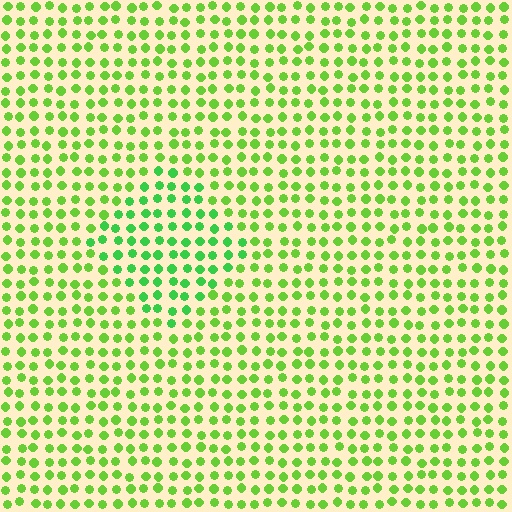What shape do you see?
I see a diamond.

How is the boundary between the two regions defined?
The boundary is defined purely by a slight shift in hue (about 26 degrees). Spacing, size, and orientation are identical on both sides.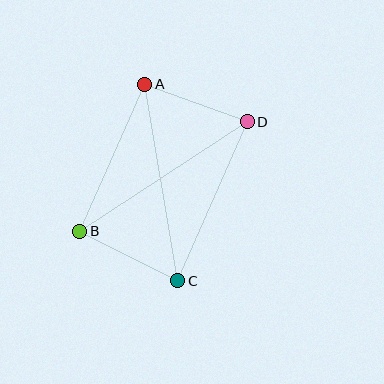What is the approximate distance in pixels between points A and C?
The distance between A and C is approximately 199 pixels.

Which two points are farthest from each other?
Points B and D are farthest from each other.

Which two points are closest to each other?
Points A and D are closest to each other.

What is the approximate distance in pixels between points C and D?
The distance between C and D is approximately 174 pixels.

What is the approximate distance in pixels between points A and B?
The distance between A and B is approximately 161 pixels.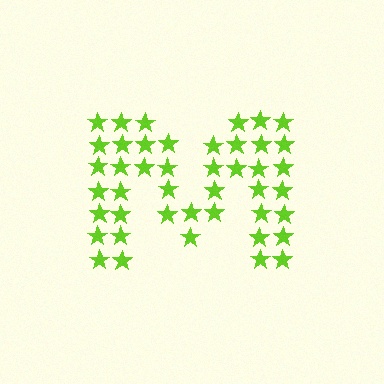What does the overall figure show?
The overall figure shows the letter M.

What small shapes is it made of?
It is made of small stars.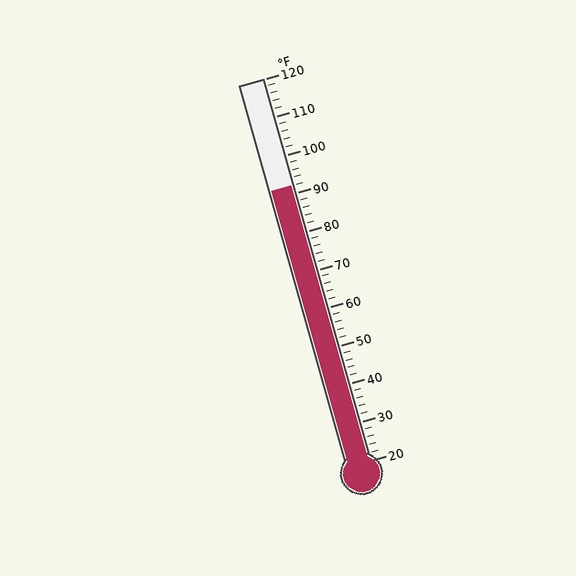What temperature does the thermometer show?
The thermometer shows approximately 92°F.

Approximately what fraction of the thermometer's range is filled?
The thermometer is filled to approximately 70% of its range.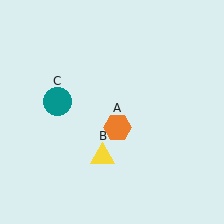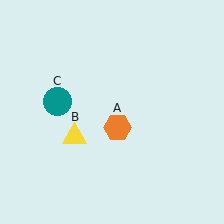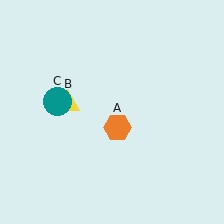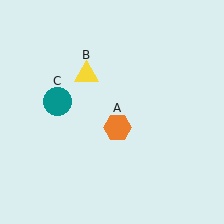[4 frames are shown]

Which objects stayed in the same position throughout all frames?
Orange hexagon (object A) and teal circle (object C) remained stationary.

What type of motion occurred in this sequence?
The yellow triangle (object B) rotated clockwise around the center of the scene.